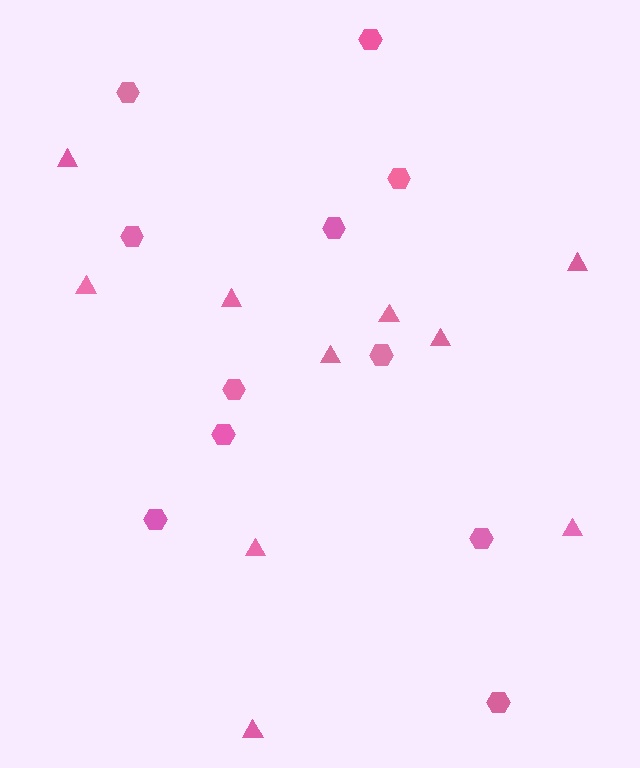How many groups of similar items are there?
There are 2 groups: one group of triangles (10) and one group of hexagons (11).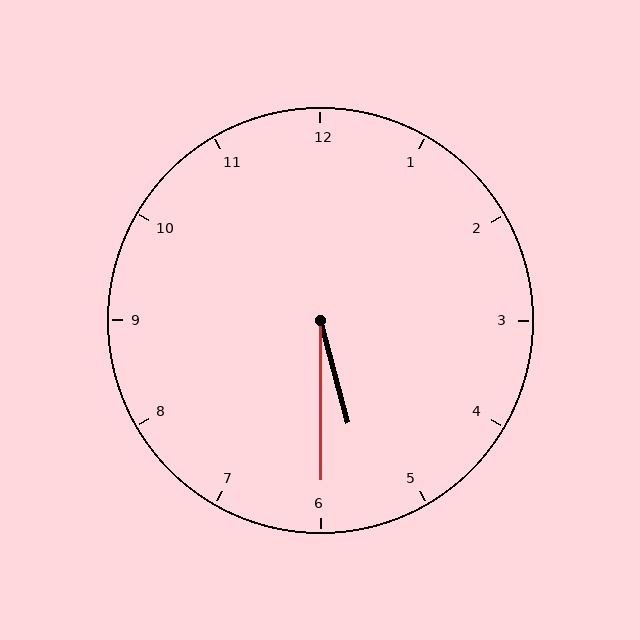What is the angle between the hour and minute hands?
Approximately 15 degrees.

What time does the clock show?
5:30.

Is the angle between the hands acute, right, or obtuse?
It is acute.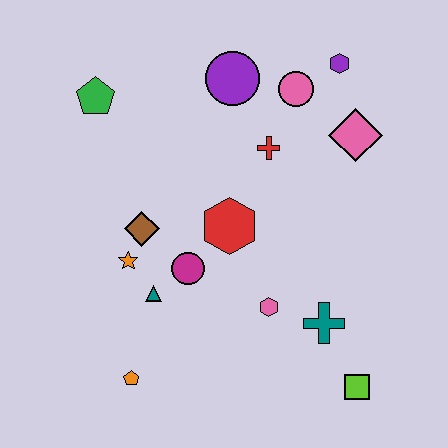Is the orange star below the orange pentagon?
No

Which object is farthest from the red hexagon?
The lime square is farthest from the red hexagon.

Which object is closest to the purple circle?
The pink circle is closest to the purple circle.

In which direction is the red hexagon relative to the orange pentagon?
The red hexagon is above the orange pentagon.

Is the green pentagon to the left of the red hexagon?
Yes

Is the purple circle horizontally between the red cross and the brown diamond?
Yes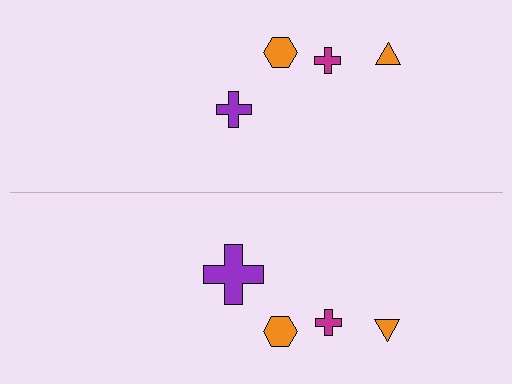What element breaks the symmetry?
The purple cross on the bottom side has a different size than its mirror counterpart.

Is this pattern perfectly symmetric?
No, the pattern is not perfectly symmetric. The purple cross on the bottom side has a different size than its mirror counterpart.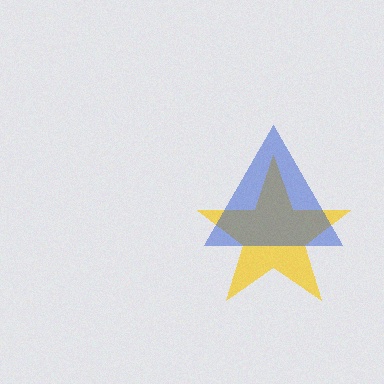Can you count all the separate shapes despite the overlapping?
Yes, there are 2 separate shapes.